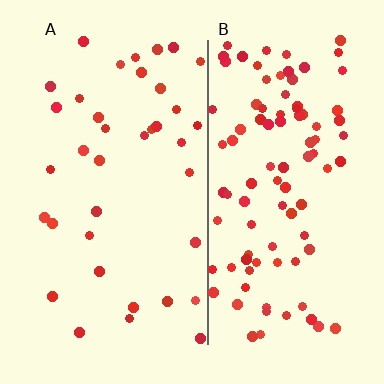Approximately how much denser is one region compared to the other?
Approximately 2.6× — region B over region A.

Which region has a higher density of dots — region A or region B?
B (the right).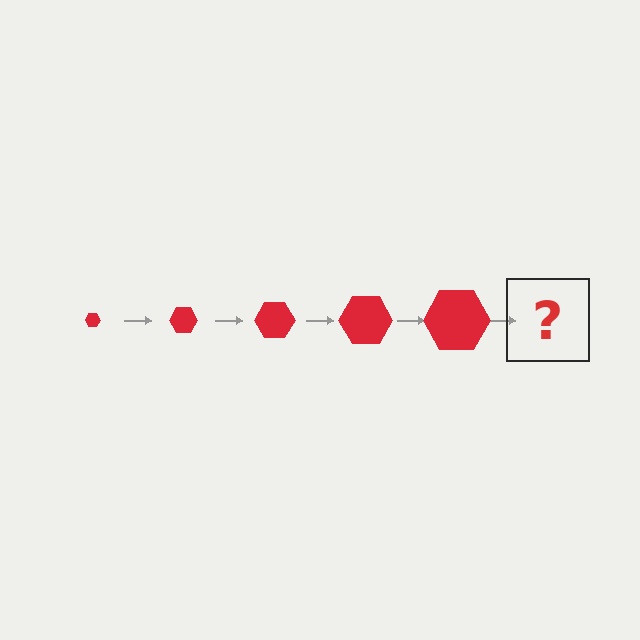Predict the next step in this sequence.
The next step is a red hexagon, larger than the previous one.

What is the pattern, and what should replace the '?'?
The pattern is that the hexagon gets progressively larger each step. The '?' should be a red hexagon, larger than the previous one.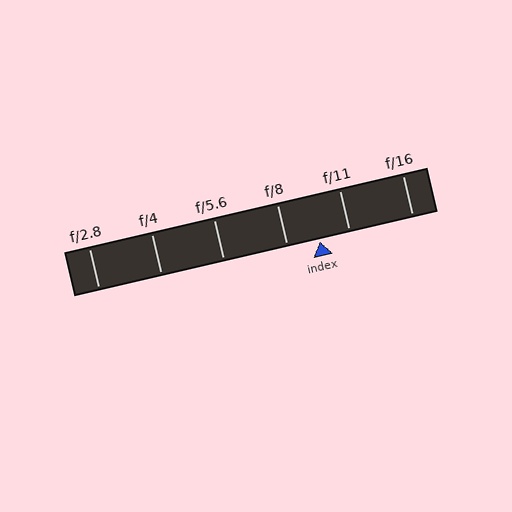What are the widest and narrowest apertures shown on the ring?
The widest aperture shown is f/2.8 and the narrowest is f/16.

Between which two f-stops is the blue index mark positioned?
The index mark is between f/8 and f/11.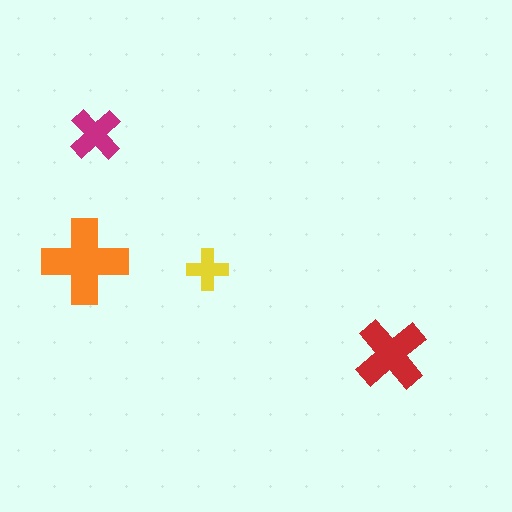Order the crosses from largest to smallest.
the orange one, the red one, the magenta one, the yellow one.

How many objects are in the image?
There are 4 objects in the image.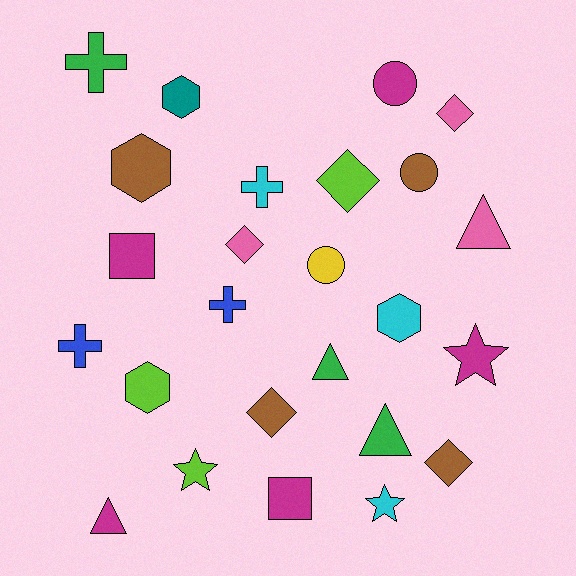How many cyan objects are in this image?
There are 3 cyan objects.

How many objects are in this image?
There are 25 objects.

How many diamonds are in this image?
There are 5 diamonds.